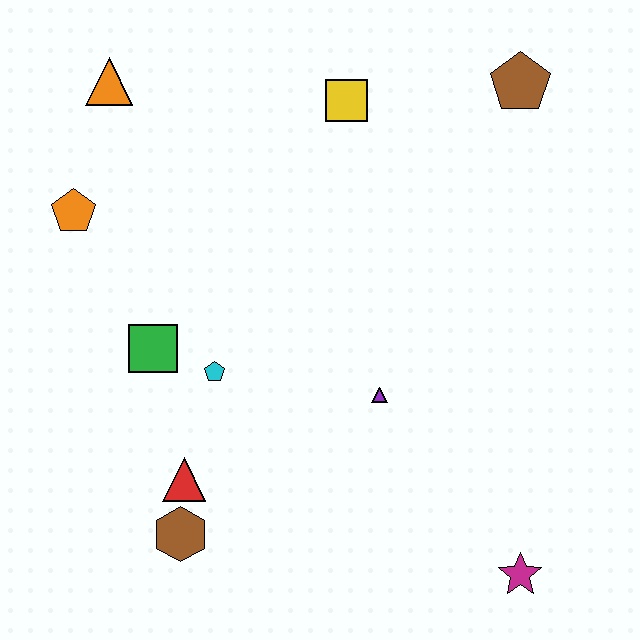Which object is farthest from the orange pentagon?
The magenta star is farthest from the orange pentagon.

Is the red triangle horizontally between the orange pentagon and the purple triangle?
Yes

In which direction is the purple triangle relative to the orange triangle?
The purple triangle is below the orange triangle.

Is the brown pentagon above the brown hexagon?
Yes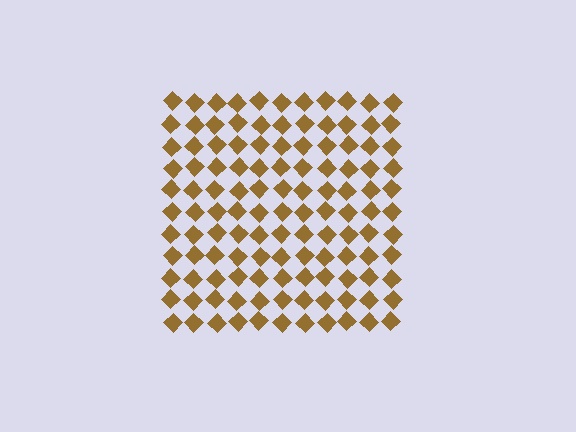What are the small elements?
The small elements are diamonds.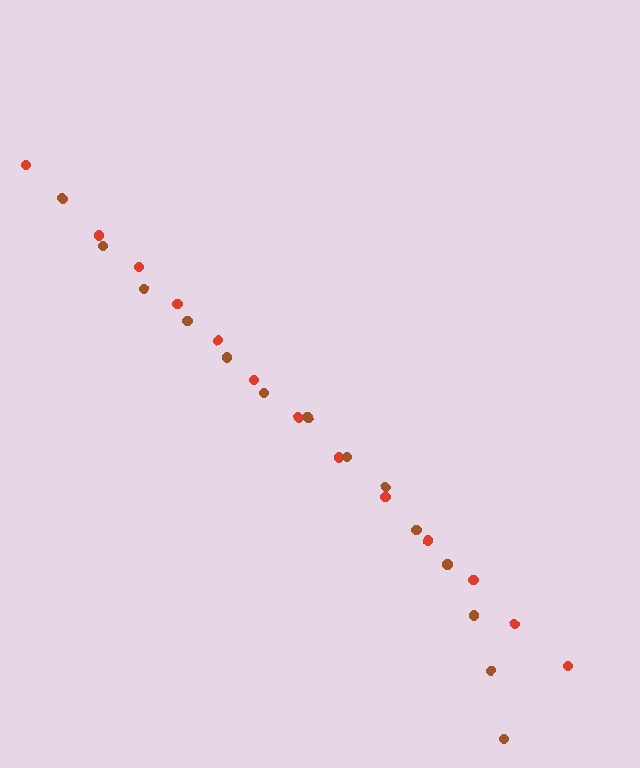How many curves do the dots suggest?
There are 2 distinct paths.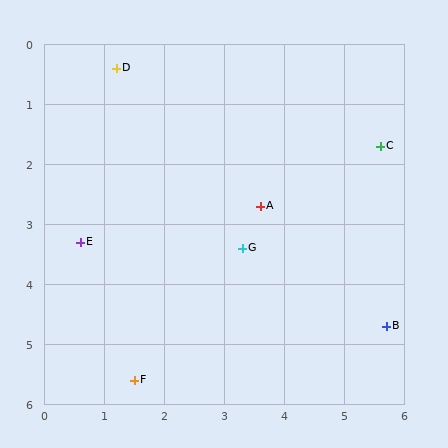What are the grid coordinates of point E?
Point E is at approximately (0.6, 3.3).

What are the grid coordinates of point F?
Point F is at approximately (1.5, 5.6).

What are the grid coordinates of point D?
Point D is at approximately (1.2, 0.4).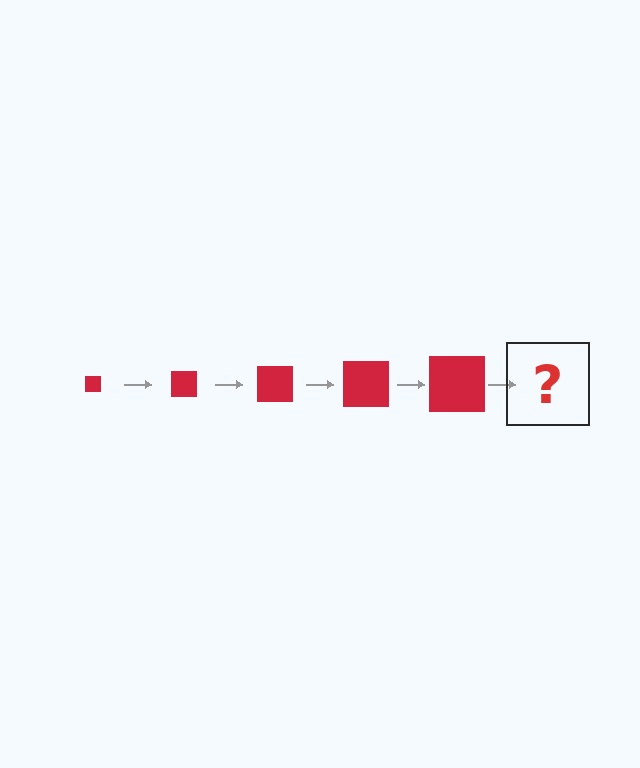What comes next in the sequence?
The next element should be a red square, larger than the previous one.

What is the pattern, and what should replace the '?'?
The pattern is that the square gets progressively larger each step. The '?' should be a red square, larger than the previous one.